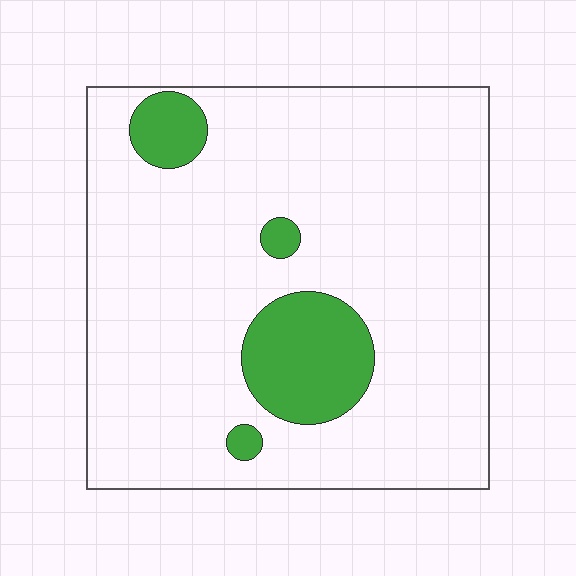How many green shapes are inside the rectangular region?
4.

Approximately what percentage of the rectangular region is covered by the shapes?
Approximately 15%.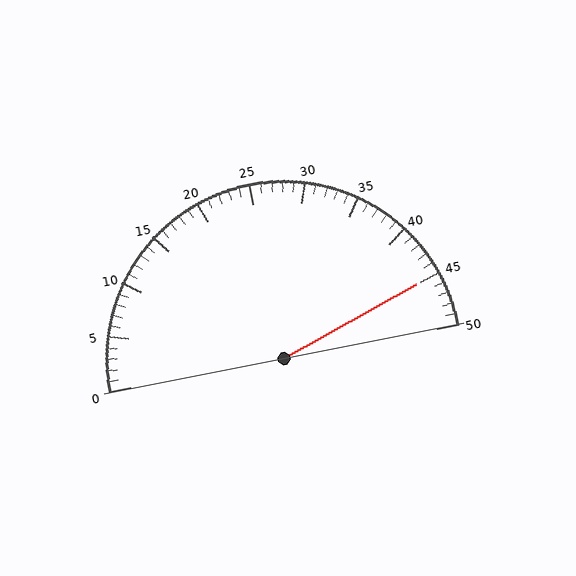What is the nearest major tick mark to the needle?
The nearest major tick mark is 45.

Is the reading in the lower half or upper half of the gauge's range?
The reading is in the upper half of the range (0 to 50).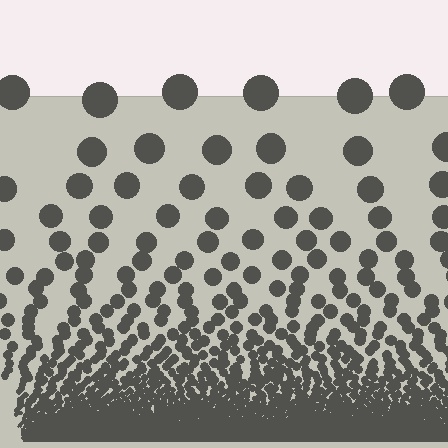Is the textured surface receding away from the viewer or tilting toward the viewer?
The surface appears to tilt toward the viewer. Texture elements get larger and sparser toward the top.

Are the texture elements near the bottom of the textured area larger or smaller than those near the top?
Smaller. The gradient is inverted — elements near the bottom are smaller and denser.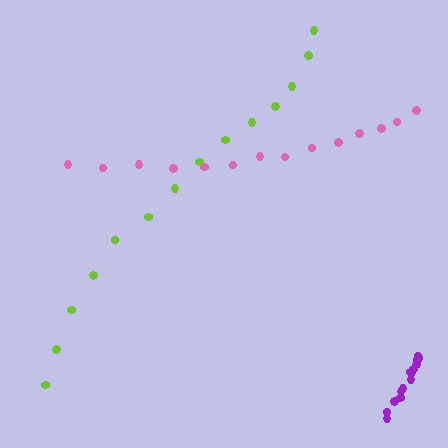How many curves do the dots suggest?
There are 3 distinct paths.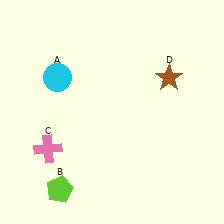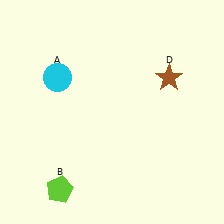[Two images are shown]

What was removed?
The pink cross (C) was removed in Image 2.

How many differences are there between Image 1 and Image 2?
There is 1 difference between the two images.